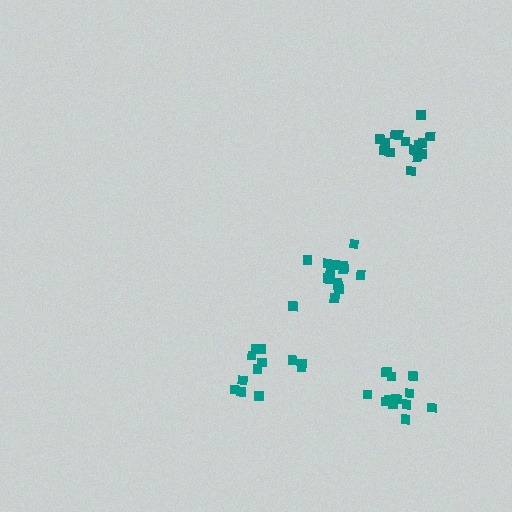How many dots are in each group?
Group 1: 15 dots, Group 2: 16 dots, Group 3: 16 dots, Group 4: 12 dots (59 total).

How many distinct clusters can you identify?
There are 4 distinct clusters.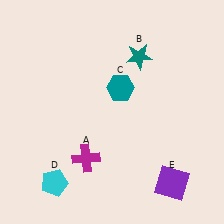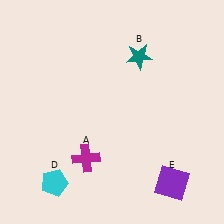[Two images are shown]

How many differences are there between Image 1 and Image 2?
There is 1 difference between the two images.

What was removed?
The teal hexagon (C) was removed in Image 2.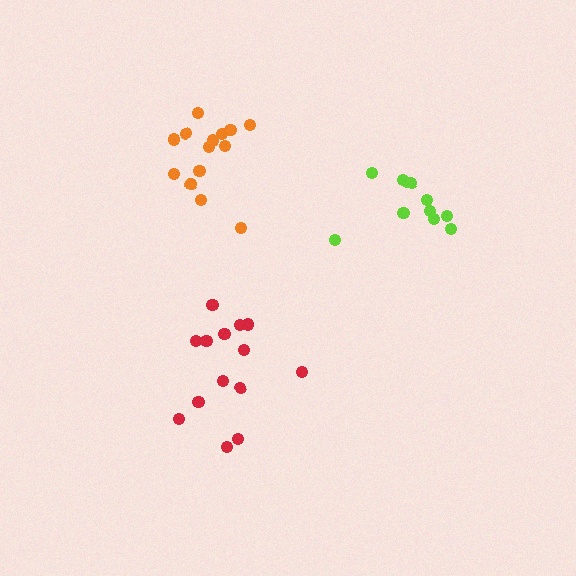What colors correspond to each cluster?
The clusters are colored: red, orange, lime.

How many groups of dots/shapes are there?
There are 3 groups.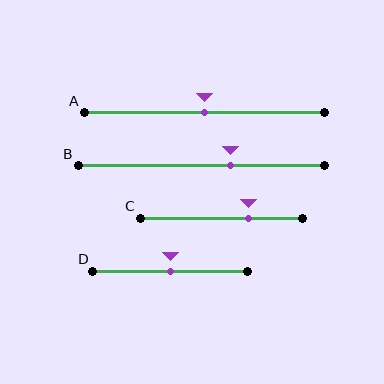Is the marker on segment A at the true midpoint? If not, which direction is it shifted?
Yes, the marker on segment A is at the true midpoint.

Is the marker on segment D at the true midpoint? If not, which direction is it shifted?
Yes, the marker on segment D is at the true midpoint.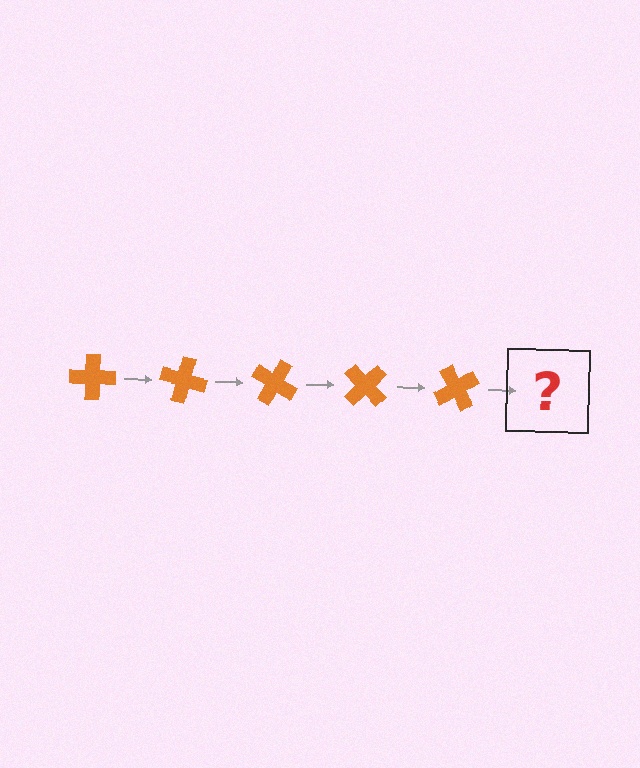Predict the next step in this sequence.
The next step is an orange cross rotated 75 degrees.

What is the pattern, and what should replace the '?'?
The pattern is that the cross rotates 15 degrees each step. The '?' should be an orange cross rotated 75 degrees.